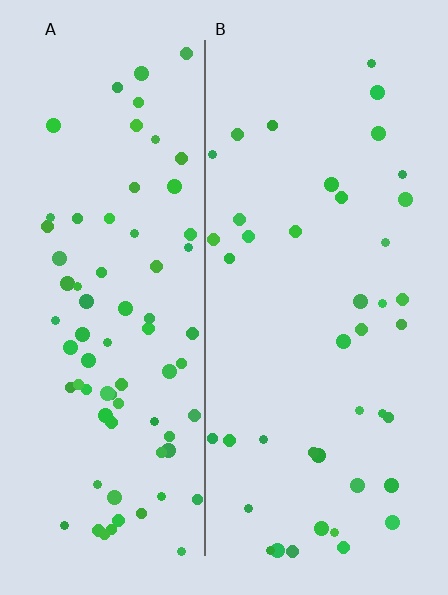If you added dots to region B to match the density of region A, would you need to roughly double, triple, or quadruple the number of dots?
Approximately double.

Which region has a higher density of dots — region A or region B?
A (the left).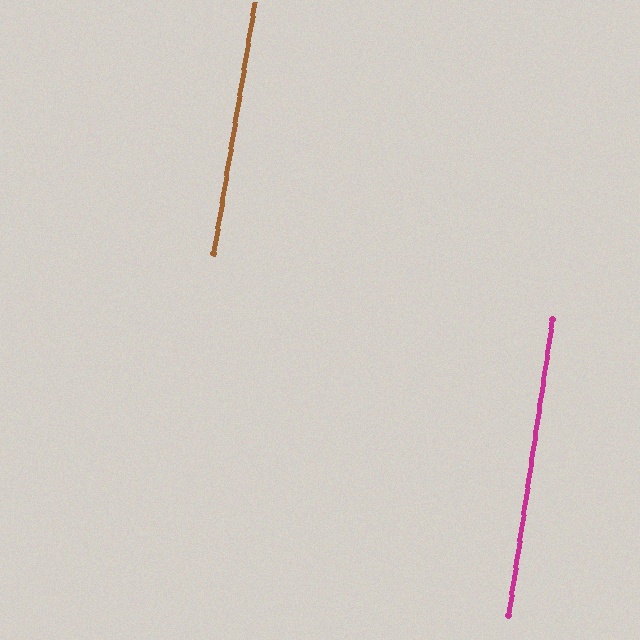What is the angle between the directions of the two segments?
Approximately 1 degree.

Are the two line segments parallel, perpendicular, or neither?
Parallel — their directions differ by only 0.9°.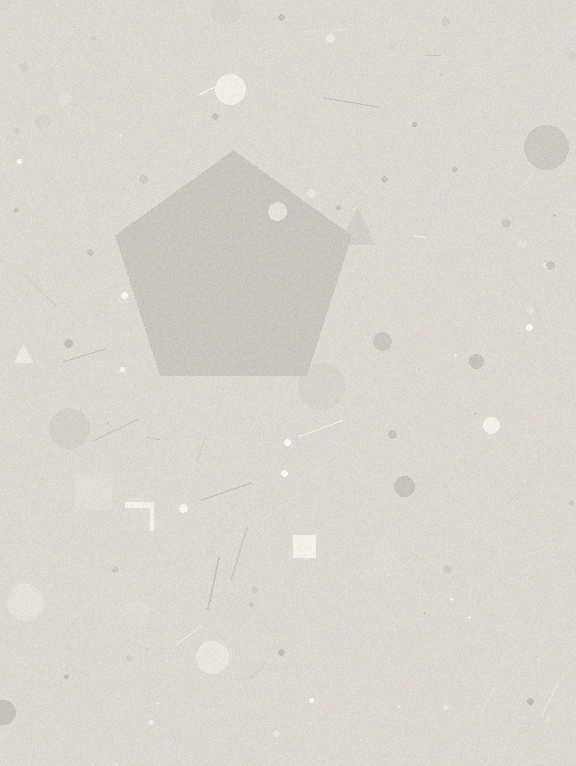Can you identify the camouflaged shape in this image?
The camouflaged shape is a pentagon.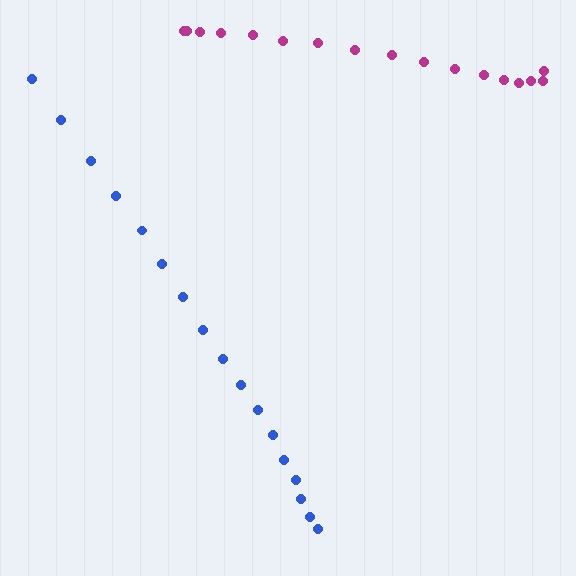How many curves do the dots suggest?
There are 2 distinct paths.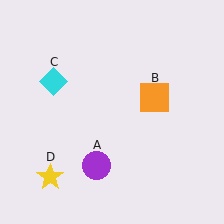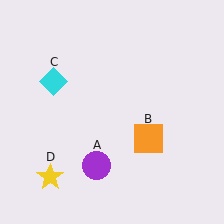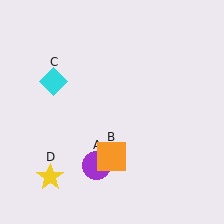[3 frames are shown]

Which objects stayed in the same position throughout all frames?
Purple circle (object A) and cyan diamond (object C) and yellow star (object D) remained stationary.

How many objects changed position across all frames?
1 object changed position: orange square (object B).